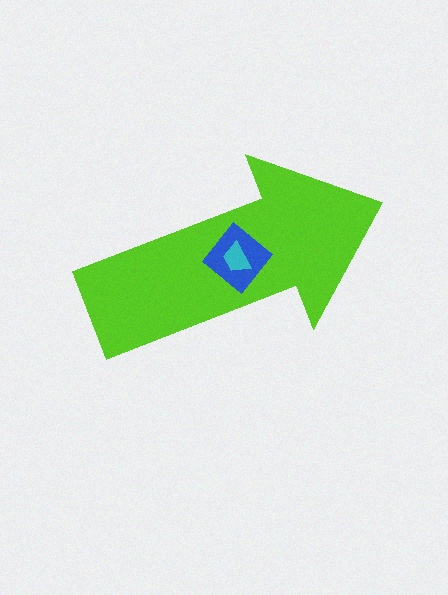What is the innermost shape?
The cyan trapezoid.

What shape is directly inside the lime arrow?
The blue diamond.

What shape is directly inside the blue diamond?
The cyan trapezoid.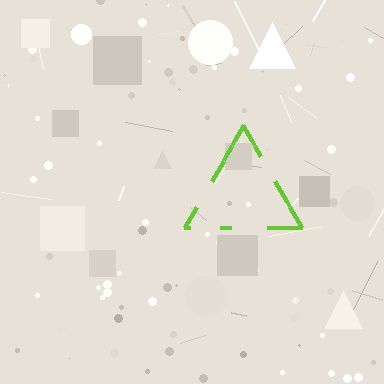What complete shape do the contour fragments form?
The contour fragments form a triangle.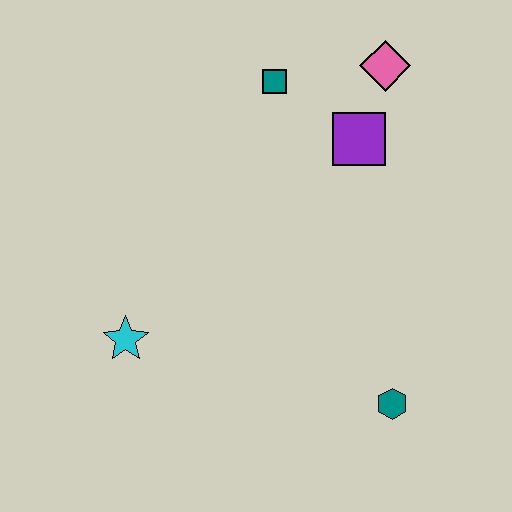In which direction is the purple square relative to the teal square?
The purple square is to the right of the teal square.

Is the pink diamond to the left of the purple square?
No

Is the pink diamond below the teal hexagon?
No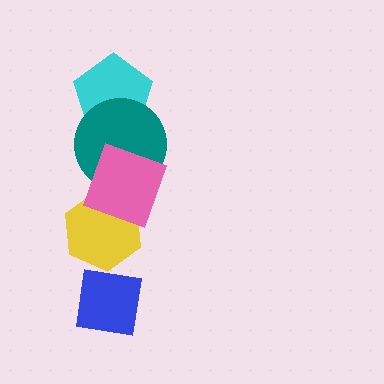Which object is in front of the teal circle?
The pink diamond is in front of the teal circle.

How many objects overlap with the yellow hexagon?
2 objects overlap with the yellow hexagon.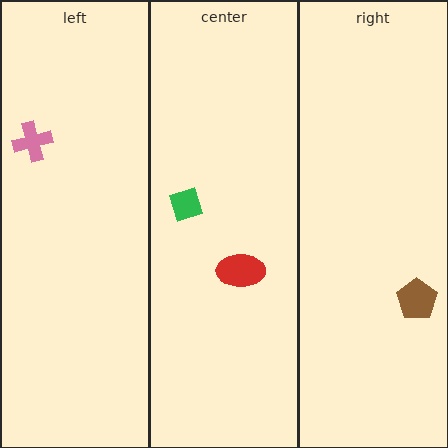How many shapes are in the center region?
2.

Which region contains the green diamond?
The center region.